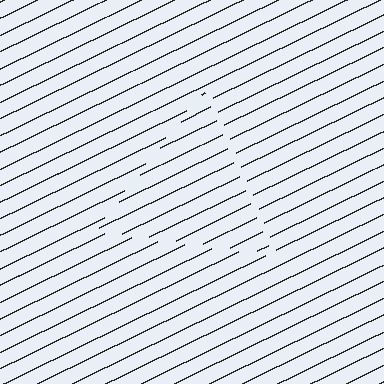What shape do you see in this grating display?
An illusory triangle. The interior of the shape contains the same grating, shifted by half a period — the contour is defined by the phase discontinuity where line-ends from the inner and outer gratings abut.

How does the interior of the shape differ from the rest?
The interior of the shape contains the same grating, shifted by half a period — the contour is defined by the phase discontinuity where line-ends from the inner and outer gratings abut.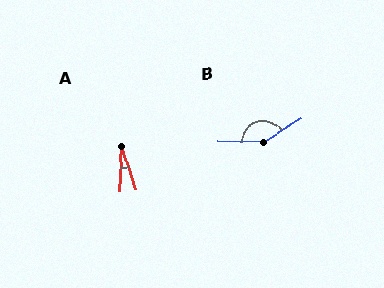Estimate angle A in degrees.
Approximately 21 degrees.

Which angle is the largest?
B, at approximately 147 degrees.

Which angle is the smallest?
A, at approximately 21 degrees.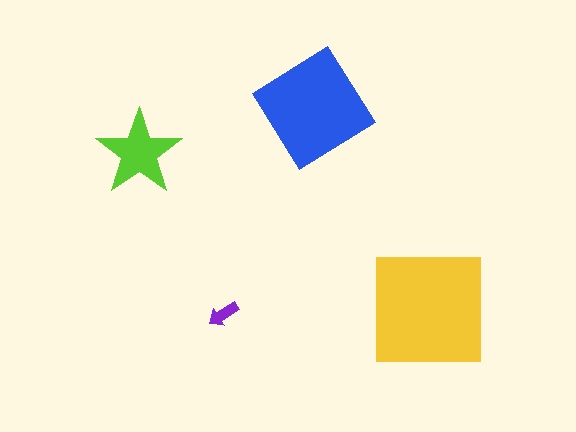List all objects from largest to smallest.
The yellow square, the blue diamond, the lime star, the purple arrow.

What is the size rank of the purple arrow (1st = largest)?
4th.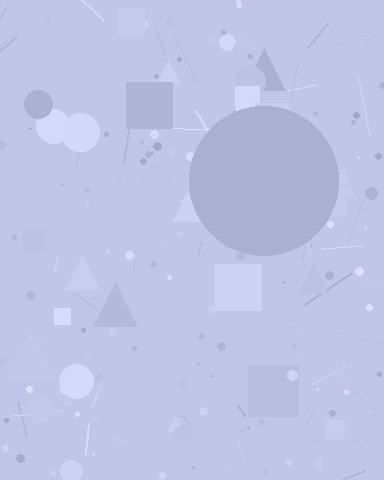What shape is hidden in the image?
A circle is hidden in the image.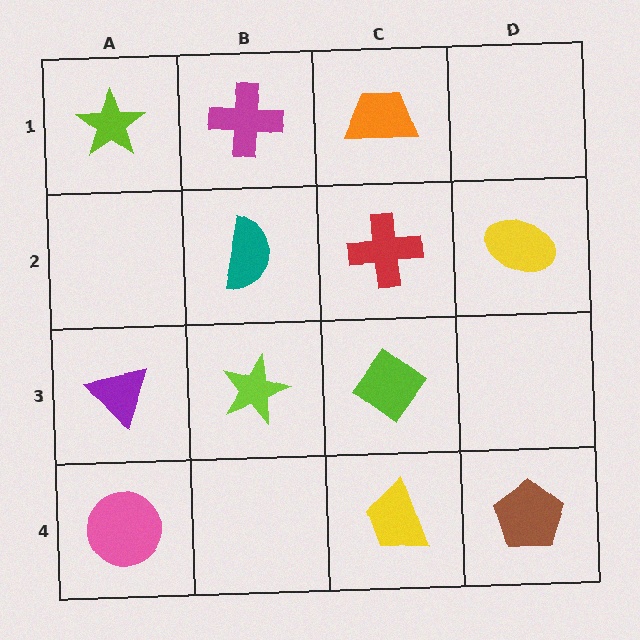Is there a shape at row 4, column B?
No, that cell is empty.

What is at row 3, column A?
A purple triangle.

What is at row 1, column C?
An orange trapezoid.